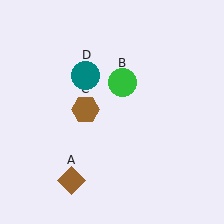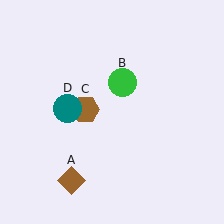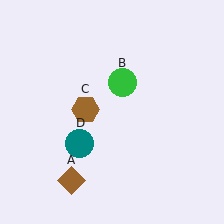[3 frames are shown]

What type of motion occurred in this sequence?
The teal circle (object D) rotated counterclockwise around the center of the scene.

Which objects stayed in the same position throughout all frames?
Brown diamond (object A) and green circle (object B) and brown hexagon (object C) remained stationary.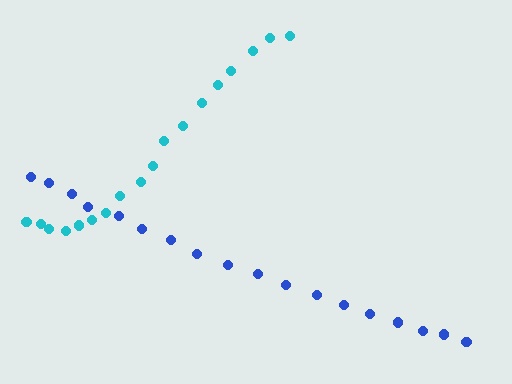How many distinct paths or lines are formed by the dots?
There are 2 distinct paths.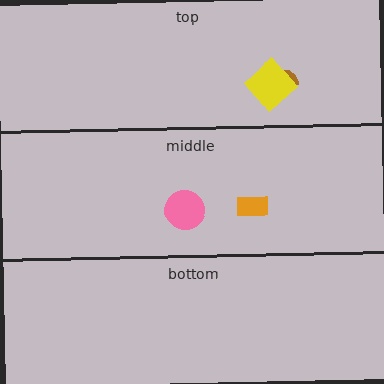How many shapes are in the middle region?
2.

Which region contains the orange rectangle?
The middle region.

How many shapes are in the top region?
2.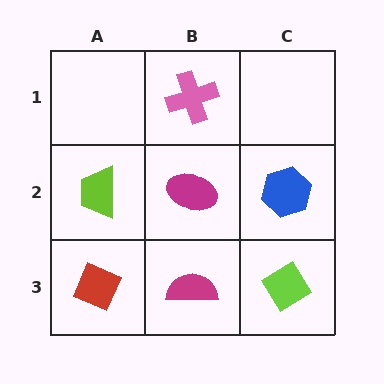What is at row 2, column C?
A blue hexagon.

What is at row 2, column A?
A lime trapezoid.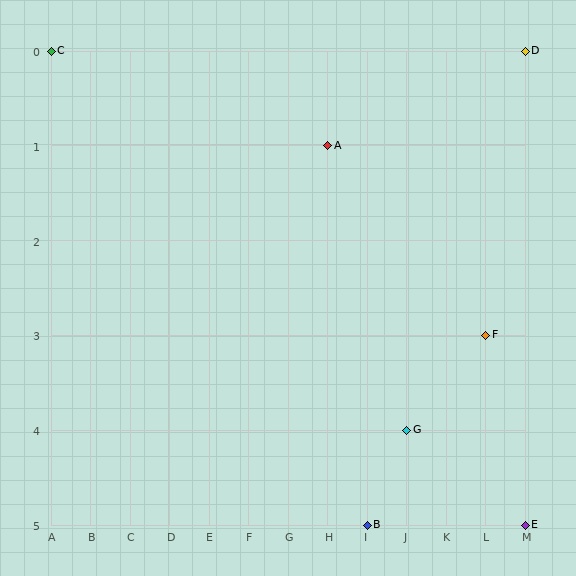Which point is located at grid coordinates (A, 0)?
Point C is at (A, 0).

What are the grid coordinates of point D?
Point D is at grid coordinates (M, 0).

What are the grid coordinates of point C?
Point C is at grid coordinates (A, 0).